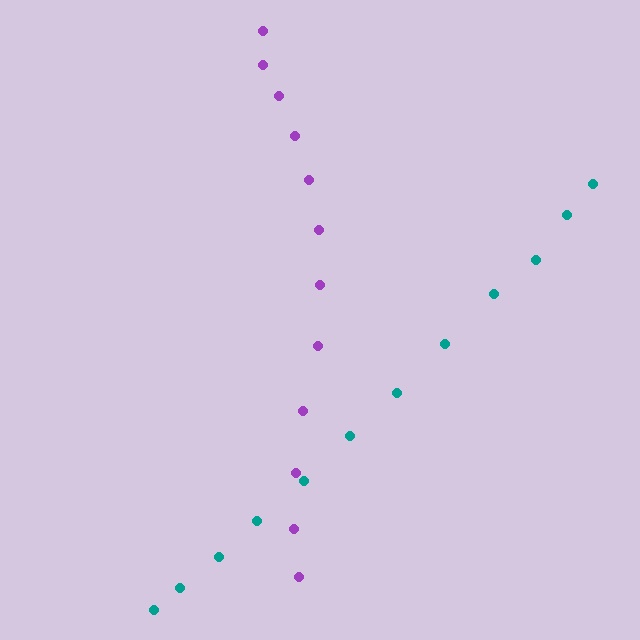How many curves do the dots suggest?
There are 2 distinct paths.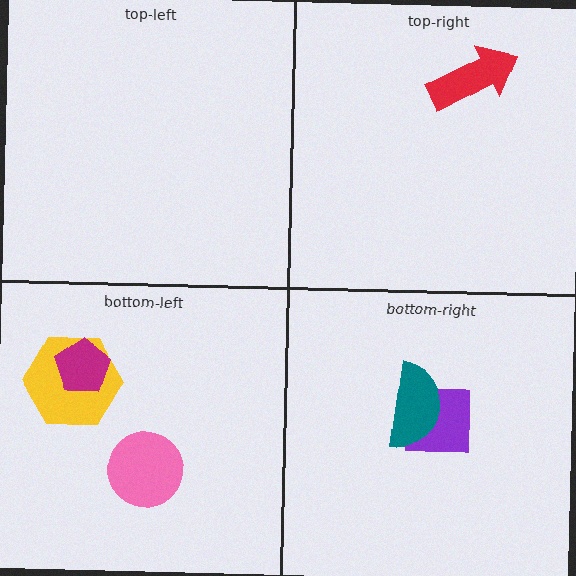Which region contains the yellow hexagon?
The bottom-left region.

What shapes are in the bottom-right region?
The purple square, the teal semicircle.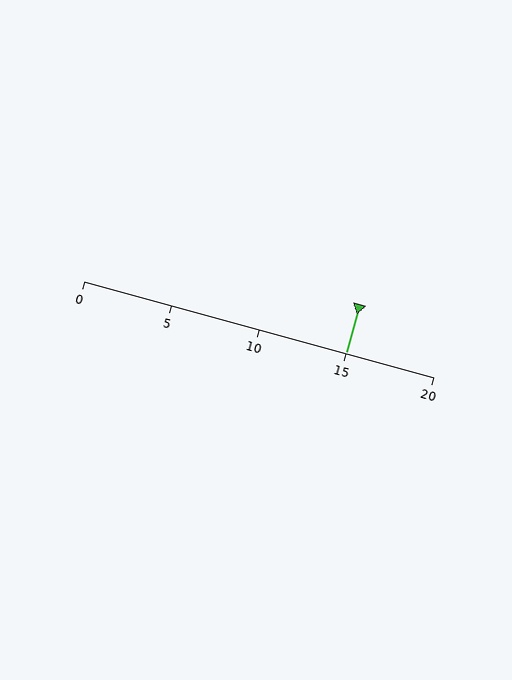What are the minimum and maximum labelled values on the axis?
The axis runs from 0 to 20.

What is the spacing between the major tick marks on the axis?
The major ticks are spaced 5 apart.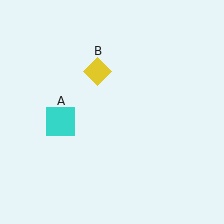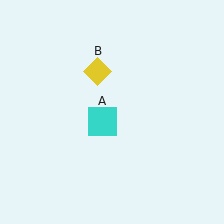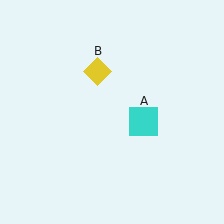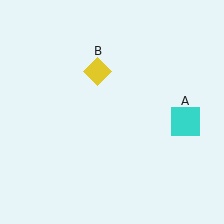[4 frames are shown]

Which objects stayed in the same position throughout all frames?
Yellow diamond (object B) remained stationary.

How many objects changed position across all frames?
1 object changed position: cyan square (object A).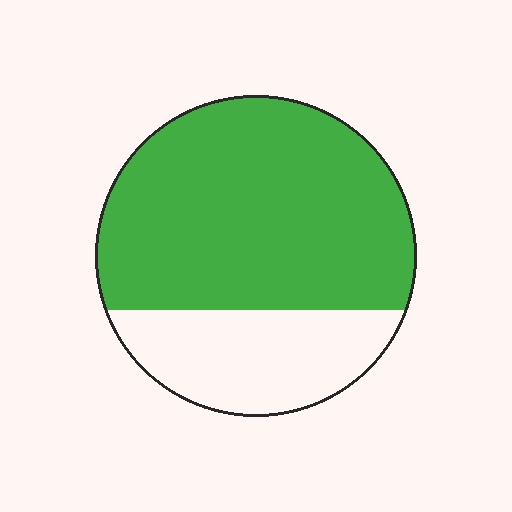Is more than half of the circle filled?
Yes.